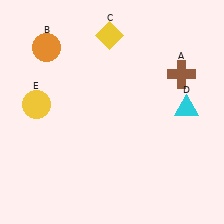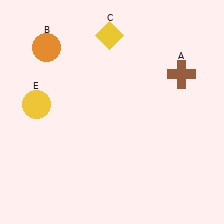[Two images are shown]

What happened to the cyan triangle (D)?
The cyan triangle (D) was removed in Image 2. It was in the top-right area of Image 1.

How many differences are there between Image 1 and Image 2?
There is 1 difference between the two images.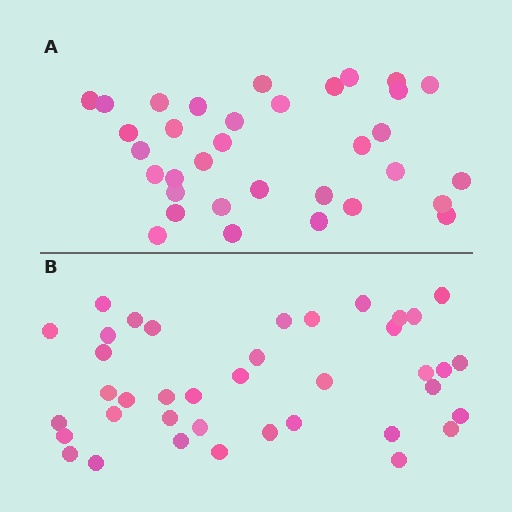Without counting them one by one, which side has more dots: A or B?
Region B (the bottom region) has more dots.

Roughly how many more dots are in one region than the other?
Region B has about 5 more dots than region A.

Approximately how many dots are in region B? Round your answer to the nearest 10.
About 40 dots. (The exact count is 39, which rounds to 40.)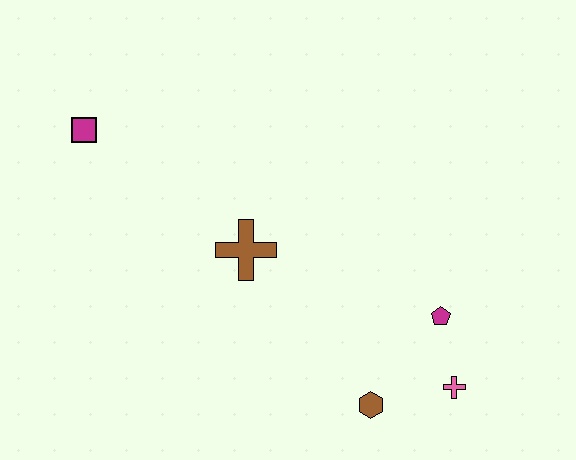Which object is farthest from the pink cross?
The magenta square is farthest from the pink cross.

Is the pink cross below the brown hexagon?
No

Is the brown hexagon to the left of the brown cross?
No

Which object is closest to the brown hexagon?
The pink cross is closest to the brown hexagon.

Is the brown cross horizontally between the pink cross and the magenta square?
Yes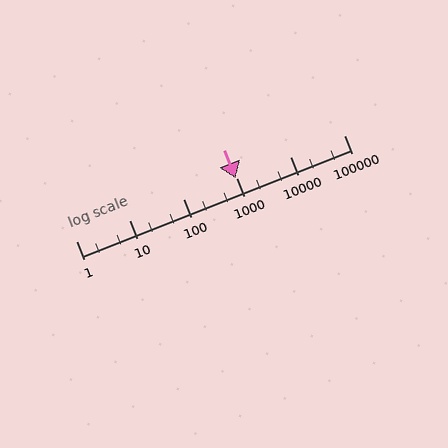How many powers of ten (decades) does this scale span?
The scale spans 5 decades, from 1 to 100000.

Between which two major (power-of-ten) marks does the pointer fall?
The pointer is between 100 and 1000.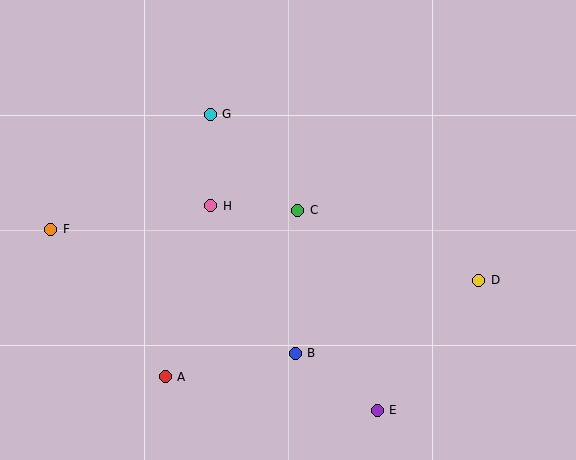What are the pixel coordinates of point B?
Point B is at (295, 353).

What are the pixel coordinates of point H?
Point H is at (211, 206).